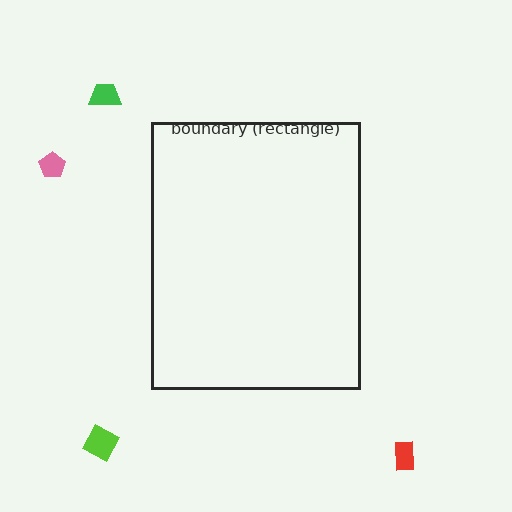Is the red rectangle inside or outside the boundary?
Outside.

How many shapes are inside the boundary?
0 inside, 4 outside.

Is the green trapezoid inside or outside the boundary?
Outside.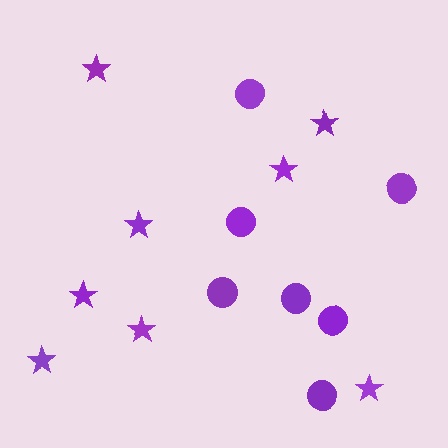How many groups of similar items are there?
There are 2 groups: one group of stars (8) and one group of circles (7).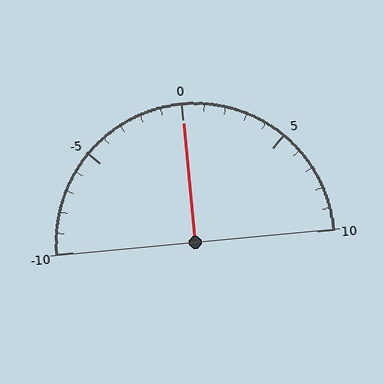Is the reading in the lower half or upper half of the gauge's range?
The reading is in the upper half of the range (-10 to 10).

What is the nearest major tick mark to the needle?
The nearest major tick mark is 0.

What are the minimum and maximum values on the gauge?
The gauge ranges from -10 to 10.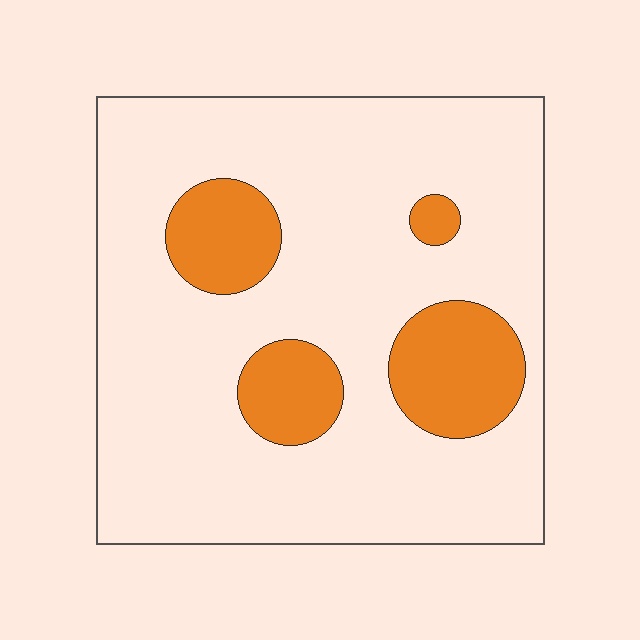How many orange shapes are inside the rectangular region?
4.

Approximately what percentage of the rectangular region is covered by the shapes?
Approximately 20%.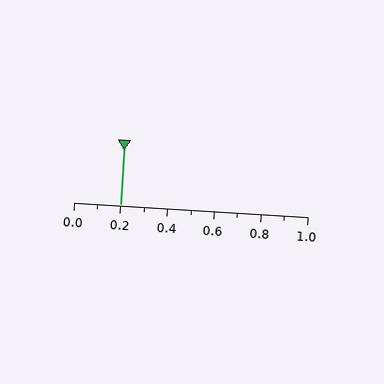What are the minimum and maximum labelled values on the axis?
The axis runs from 0.0 to 1.0.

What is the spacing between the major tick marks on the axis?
The major ticks are spaced 0.2 apart.